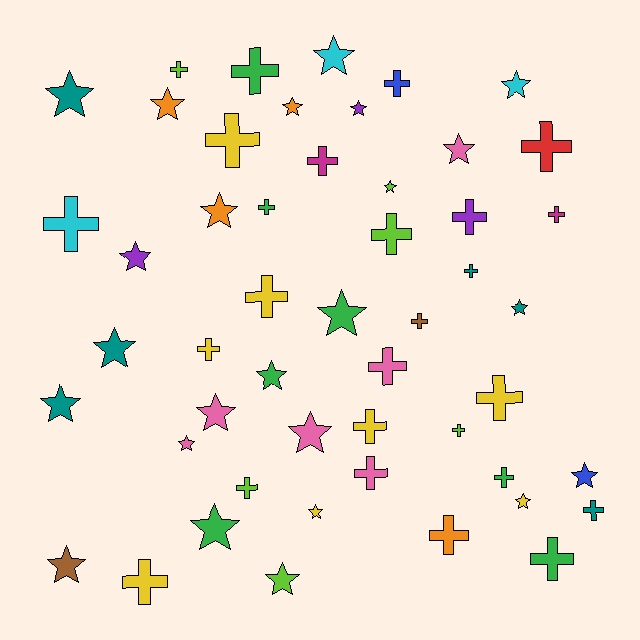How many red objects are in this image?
There is 1 red object.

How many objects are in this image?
There are 50 objects.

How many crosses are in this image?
There are 26 crosses.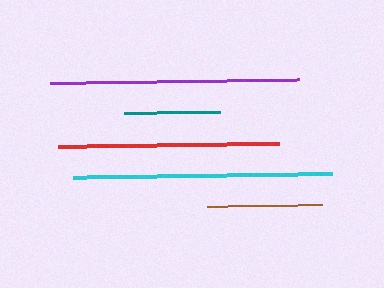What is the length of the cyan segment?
The cyan segment is approximately 259 pixels long.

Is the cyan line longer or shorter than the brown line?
The cyan line is longer than the brown line.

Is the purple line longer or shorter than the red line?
The purple line is longer than the red line.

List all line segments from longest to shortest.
From longest to shortest: cyan, purple, red, brown, teal.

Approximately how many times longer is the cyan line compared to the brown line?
The cyan line is approximately 2.2 times the length of the brown line.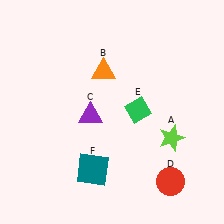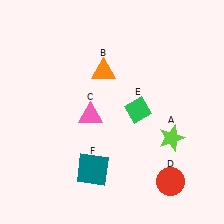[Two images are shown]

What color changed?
The triangle (C) changed from purple in Image 1 to pink in Image 2.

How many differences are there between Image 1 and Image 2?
There is 1 difference between the two images.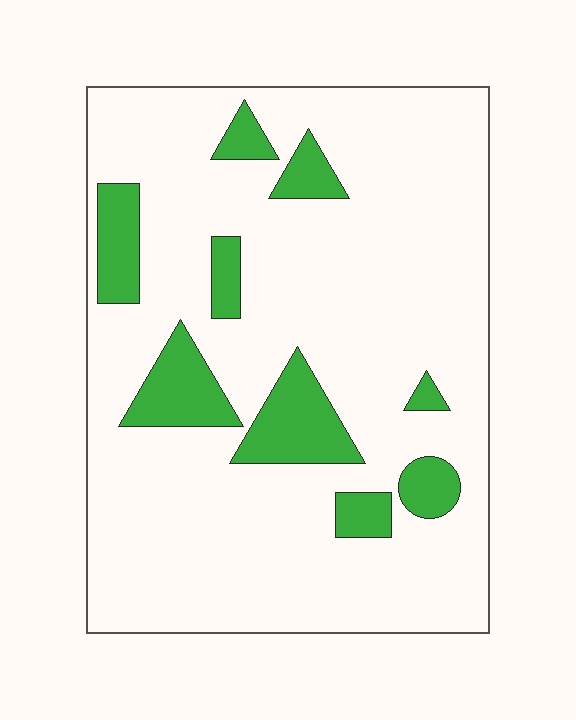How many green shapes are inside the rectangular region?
9.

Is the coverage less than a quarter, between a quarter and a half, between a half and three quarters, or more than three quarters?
Less than a quarter.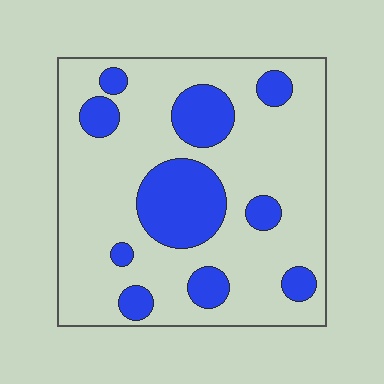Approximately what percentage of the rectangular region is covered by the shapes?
Approximately 25%.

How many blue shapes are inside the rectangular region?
10.